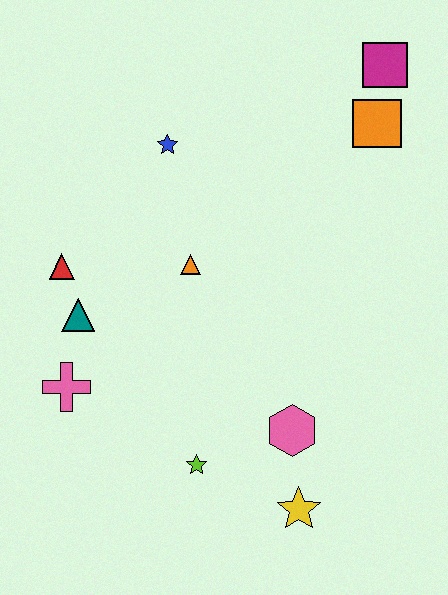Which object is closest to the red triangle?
The teal triangle is closest to the red triangle.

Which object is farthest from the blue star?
The yellow star is farthest from the blue star.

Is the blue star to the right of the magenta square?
No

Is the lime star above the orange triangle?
No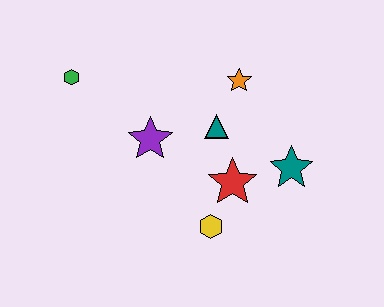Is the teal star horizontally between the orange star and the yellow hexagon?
No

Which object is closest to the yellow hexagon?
The red star is closest to the yellow hexagon.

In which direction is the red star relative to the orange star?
The red star is below the orange star.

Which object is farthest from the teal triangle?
The green hexagon is farthest from the teal triangle.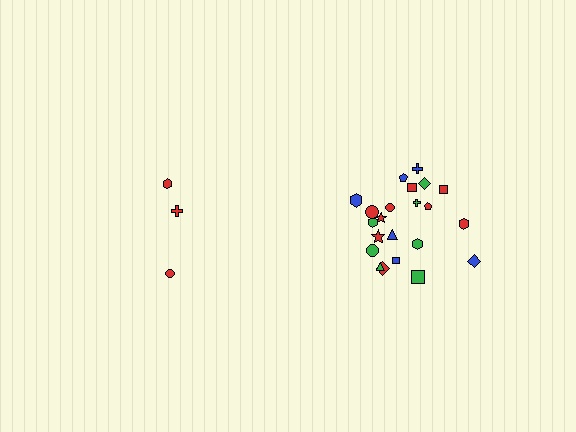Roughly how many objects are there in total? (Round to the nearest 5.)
Roughly 25 objects in total.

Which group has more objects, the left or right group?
The right group.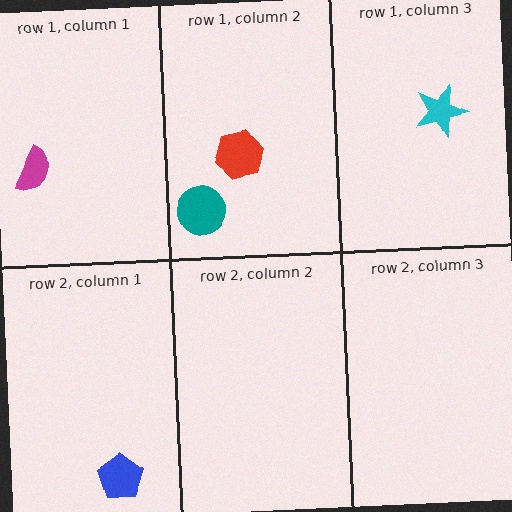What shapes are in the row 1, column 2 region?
The red hexagon, the teal circle.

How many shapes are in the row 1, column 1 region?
1.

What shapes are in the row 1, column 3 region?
The cyan star.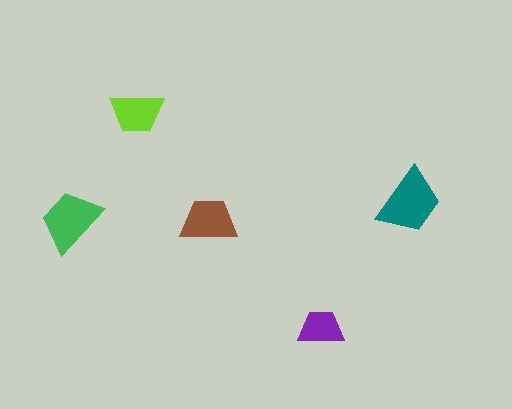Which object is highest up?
The lime trapezoid is topmost.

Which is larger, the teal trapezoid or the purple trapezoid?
The teal one.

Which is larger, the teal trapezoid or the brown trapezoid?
The teal one.